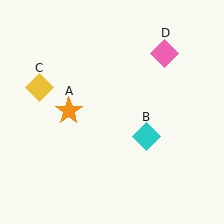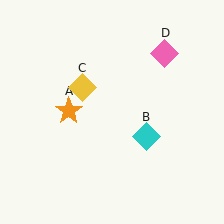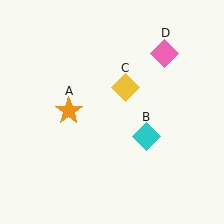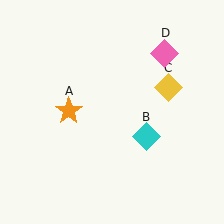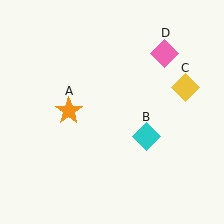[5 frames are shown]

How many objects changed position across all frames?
1 object changed position: yellow diamond (object C).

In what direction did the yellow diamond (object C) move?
The yellow diamond (object C) moved right.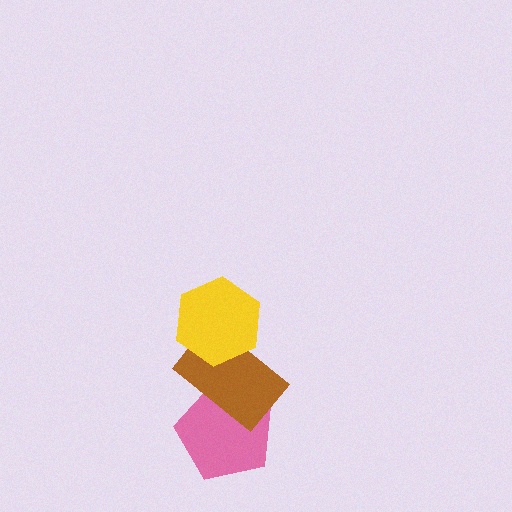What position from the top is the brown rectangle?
The brown rectangle is 2nd from the top.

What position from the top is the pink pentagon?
The pink pentagon is 3rd from the top.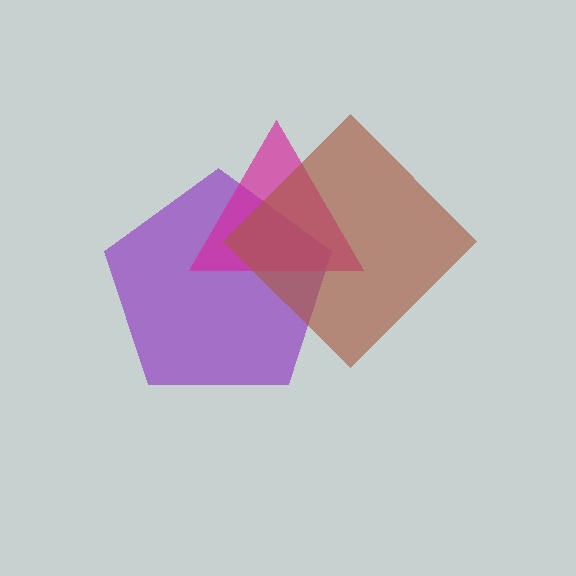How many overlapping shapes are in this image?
There are 3 overlapping shapes in the image.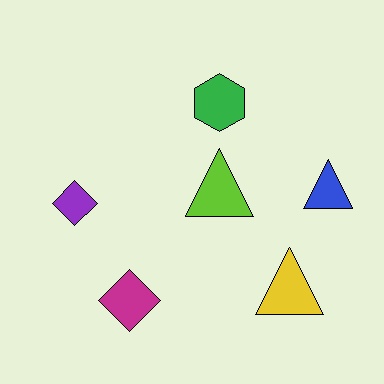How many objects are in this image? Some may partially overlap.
There are 6 objects.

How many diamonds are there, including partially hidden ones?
There are 2 diamonds.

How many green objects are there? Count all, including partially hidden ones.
There is 1 green object.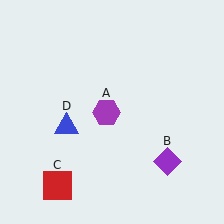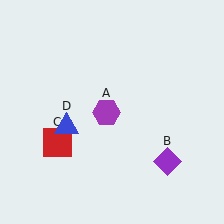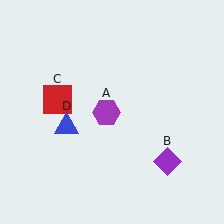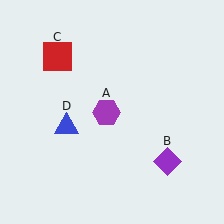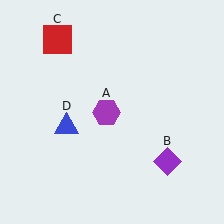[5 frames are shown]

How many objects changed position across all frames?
1 object changed position: red square (object C).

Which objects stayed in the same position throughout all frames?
Purple hexagon (object A) and purple diamond (object B) and blue triangle (object D) remained stationary.